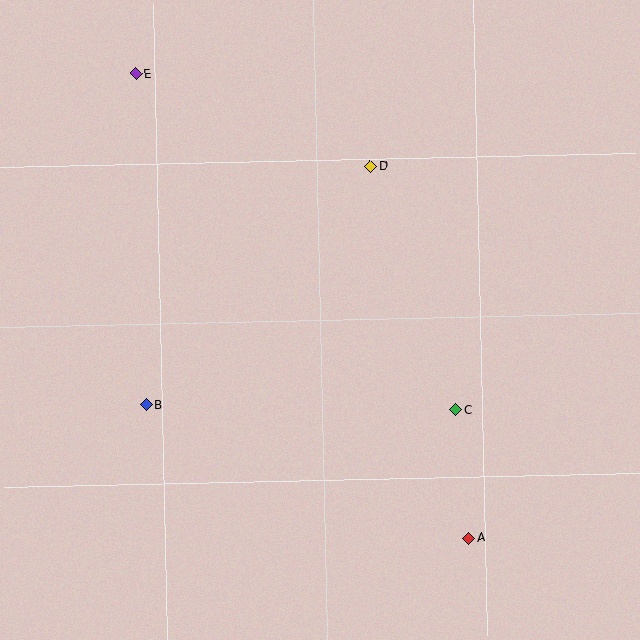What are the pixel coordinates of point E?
Point E is at (136, 74).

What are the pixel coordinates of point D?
Point D is at (370, 166).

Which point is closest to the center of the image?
Point D at (370, 166) is closest to the center.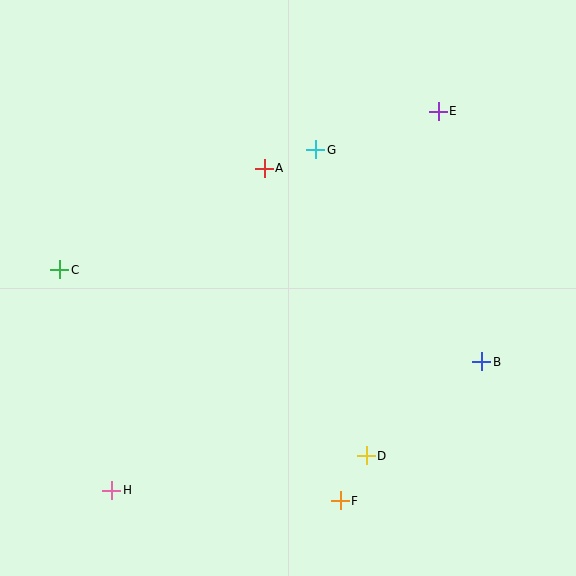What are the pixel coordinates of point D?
Point D is at (366, 456).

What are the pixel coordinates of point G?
Point G is at (316, 150).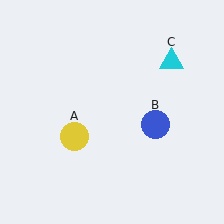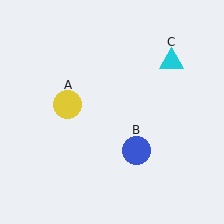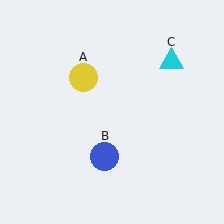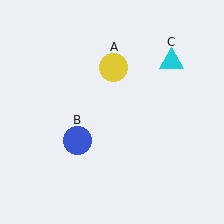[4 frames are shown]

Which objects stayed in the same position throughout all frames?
Cyan triangle (object C) remained stationary.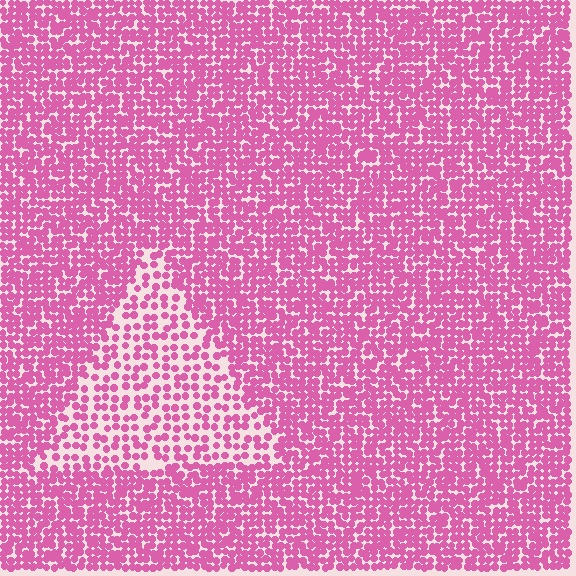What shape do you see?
I see a triangle.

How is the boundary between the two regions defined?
The boundary is defined by a change in element density (approximately 2.0x ratio). All elements are the same color, size, and shape.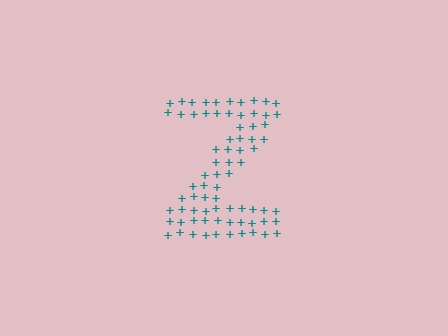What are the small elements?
The small elements are plus signs.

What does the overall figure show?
The overall figure shows the letter Z.